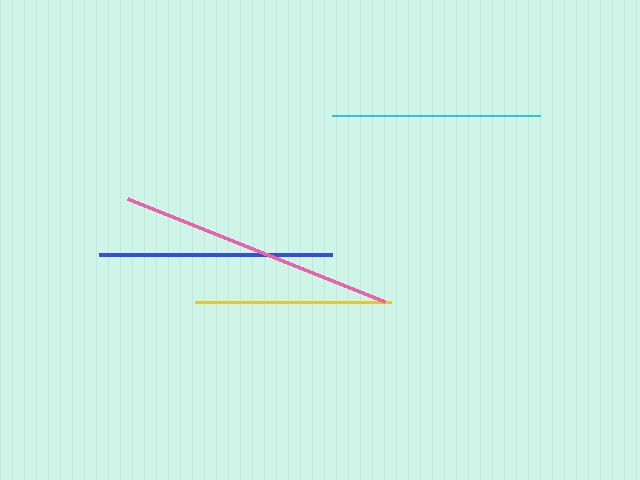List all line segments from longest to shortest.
From longest to shortest: pink, blue, cyan, yellow.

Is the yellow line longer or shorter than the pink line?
The pink line is longer than the yellow line.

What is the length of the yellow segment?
The yellow segment is approximately 196 pixels long.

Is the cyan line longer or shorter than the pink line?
The pink line is longer than the cyan line.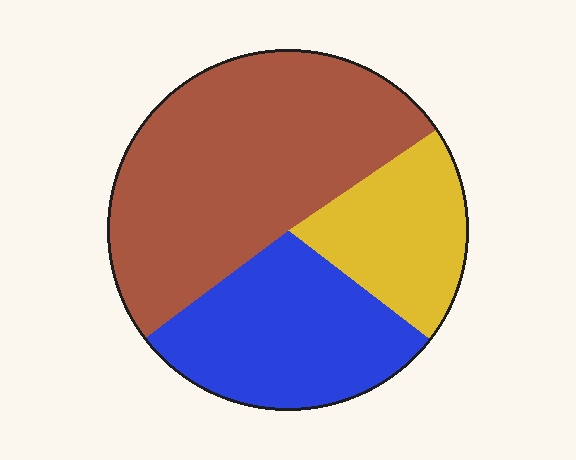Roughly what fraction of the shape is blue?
Blue takes up between a quarter and a half of the shape.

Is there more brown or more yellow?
Brown.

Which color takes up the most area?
Brown, at roughly 50%.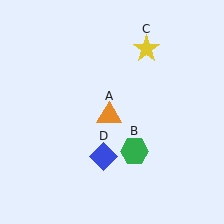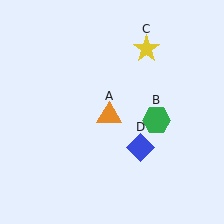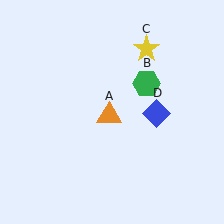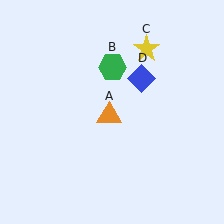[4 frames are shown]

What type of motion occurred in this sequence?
The green hexagon (object B), blue diamond (object D) rotated counterclockwise around the center of the scene.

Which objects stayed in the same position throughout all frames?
Orange triangle (object A) and yellow star (object C) remained stationary.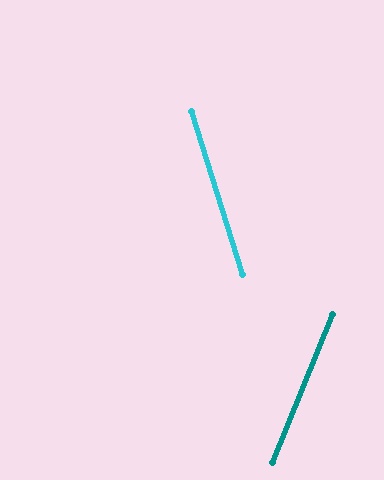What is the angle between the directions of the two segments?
Approximately 39 degrees.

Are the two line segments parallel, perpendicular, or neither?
Neither parallel nor perpendicular — they differ by about 39°.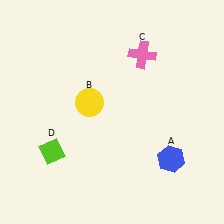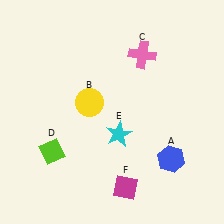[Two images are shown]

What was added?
A cyan star (E), a magenta diamond (F) were added in Image 2.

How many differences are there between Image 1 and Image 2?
There are 2 differences between the two images.